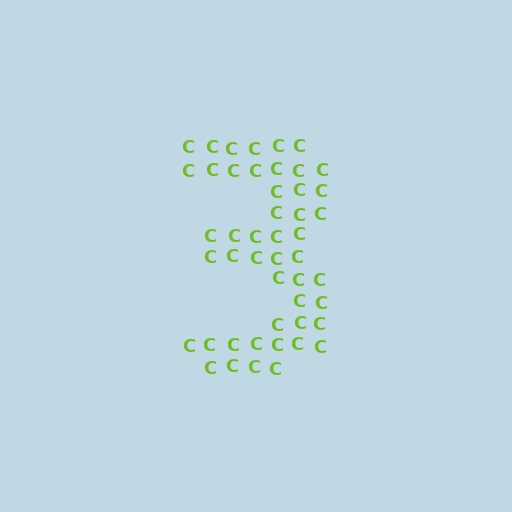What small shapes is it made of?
It is made of small letter C's.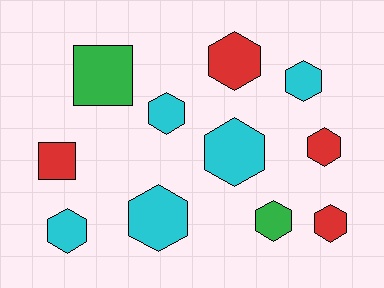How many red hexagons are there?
There are 3 red hexagons.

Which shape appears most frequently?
Hexagon, with 9 objects.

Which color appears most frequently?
Cyan, with 5 objects.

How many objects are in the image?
There are 11 objects.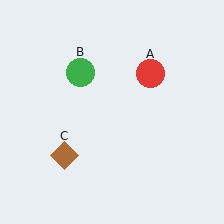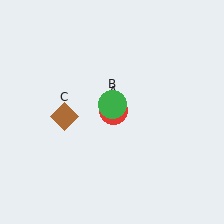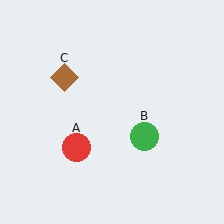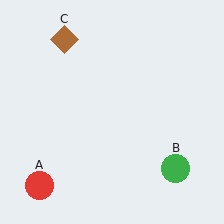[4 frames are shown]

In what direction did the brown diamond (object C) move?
The brown diamond (object C) moved up.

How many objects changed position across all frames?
3 objects changed position: red circle (object A), green circle (object B), brown diamond (object C).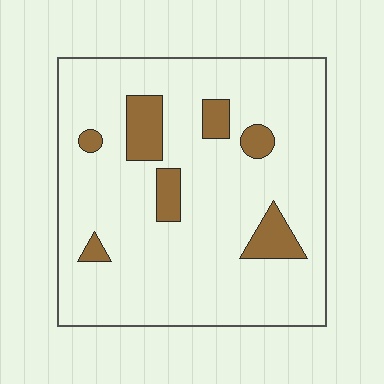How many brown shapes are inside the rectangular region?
7.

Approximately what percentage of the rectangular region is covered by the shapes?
Approximately 10%.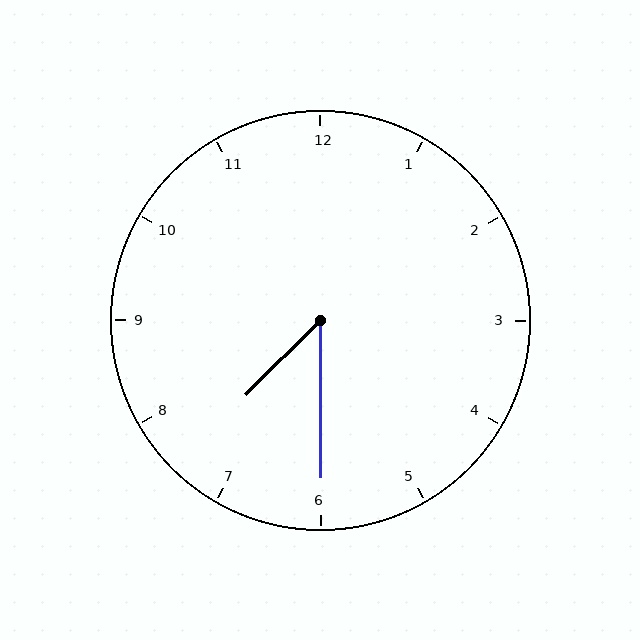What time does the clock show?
7:30.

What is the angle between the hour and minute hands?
Approximately 45 degrees.